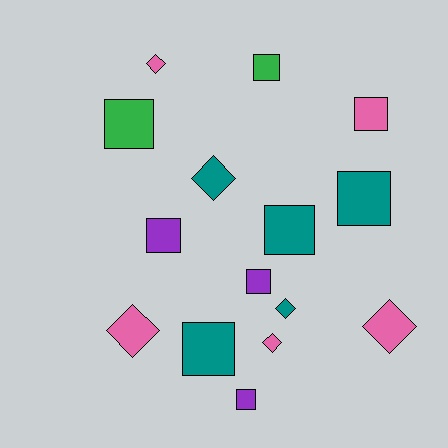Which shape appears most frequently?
Square, with 9 objects.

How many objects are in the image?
There are 15 objects.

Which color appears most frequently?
Pink, with 5 objects.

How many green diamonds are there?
There are no green diamonds.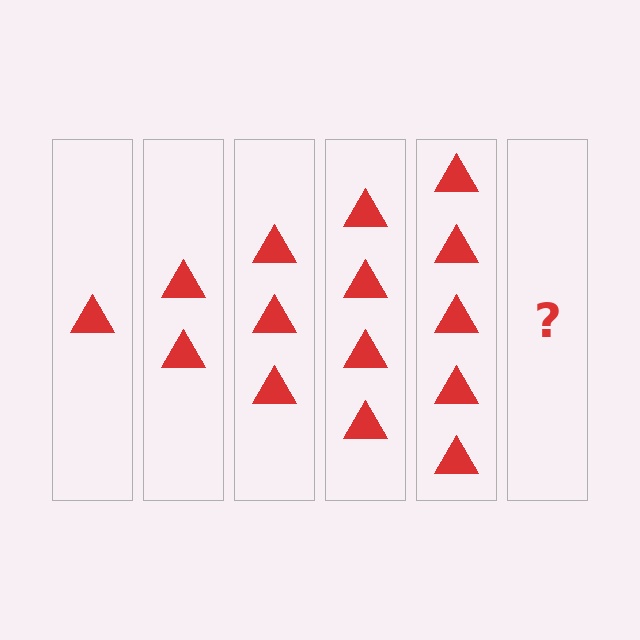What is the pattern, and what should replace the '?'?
The pattern is that each step adds one more triangle. The '?' should be 6 triangles.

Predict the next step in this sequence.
The next step is 6 triangles.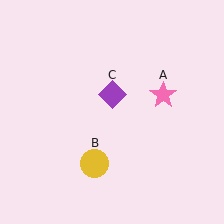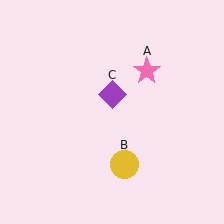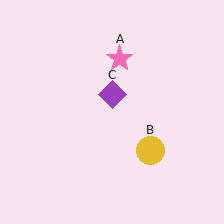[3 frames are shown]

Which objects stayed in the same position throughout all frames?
Purple diamond (object C) remained stationary.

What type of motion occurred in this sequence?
The pink star (object A), yellow circle (object B) rotated counterclockwise around the center of the scene.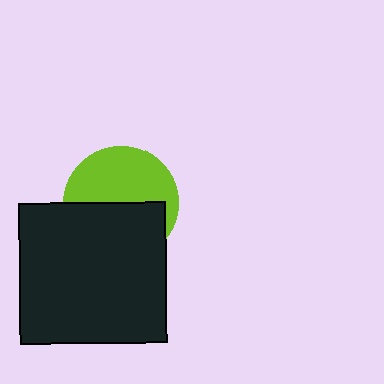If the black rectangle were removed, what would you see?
You would see the complete lime circle.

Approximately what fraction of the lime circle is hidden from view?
Roughly 48% of the lime circle is hidden behind the black rectangle.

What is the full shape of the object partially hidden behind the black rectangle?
The partially hidden object is a lime circle.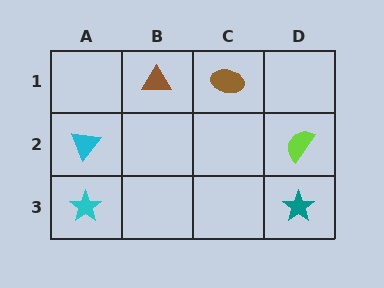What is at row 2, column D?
A lime semicircle.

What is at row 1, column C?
A brown ellipse.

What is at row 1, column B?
A brown triangle.